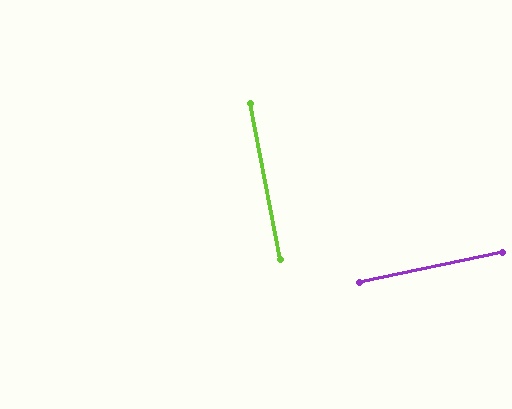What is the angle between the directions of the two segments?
Approximately 89 degrees.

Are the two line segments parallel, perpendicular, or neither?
Perpendicular — they meet at approximately 89°.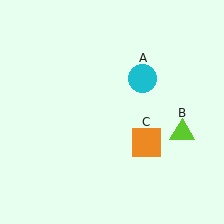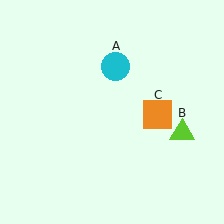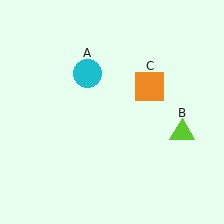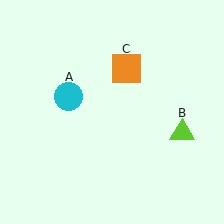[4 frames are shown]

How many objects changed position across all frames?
2 objects changed position: cyan circle (object A), orange square (object C).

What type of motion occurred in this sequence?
The cyan circle (object A), orange square (object C) rotated counterclockwise around the center of the scene.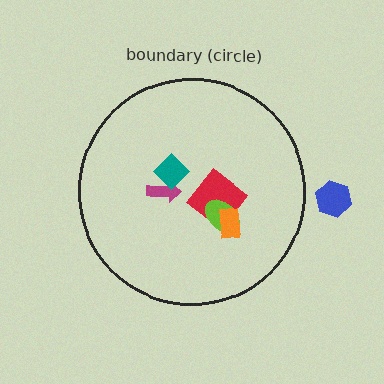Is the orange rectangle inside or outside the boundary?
Inside.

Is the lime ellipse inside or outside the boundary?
Inside.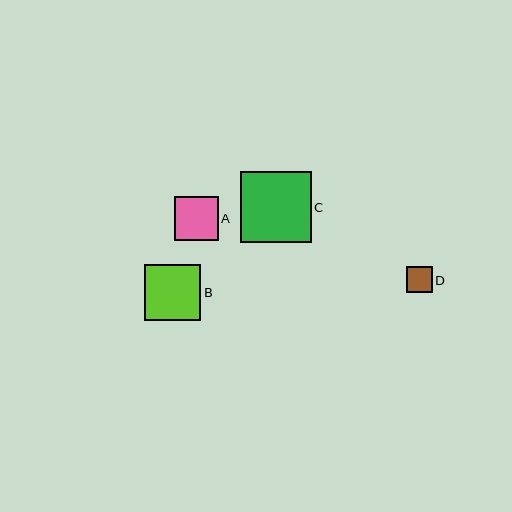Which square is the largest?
Square C is the largest with a size of approximately 71 pixels.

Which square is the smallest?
Square D is the smallest with a size of approximately 26 pixels.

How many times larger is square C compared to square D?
Square C is approximately 2.7 times the size of square D.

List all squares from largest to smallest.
From largest to smallest: C, B, A, D.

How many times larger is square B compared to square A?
Square B is approximately 1.3 times the size of square A.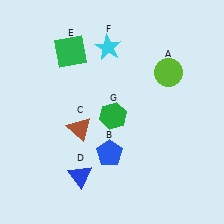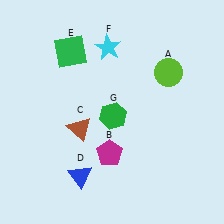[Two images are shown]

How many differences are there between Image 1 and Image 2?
There is 1 difference between the two images.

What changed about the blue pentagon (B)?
In Image 1, B is blue. In Image 2, it changed to magenta.